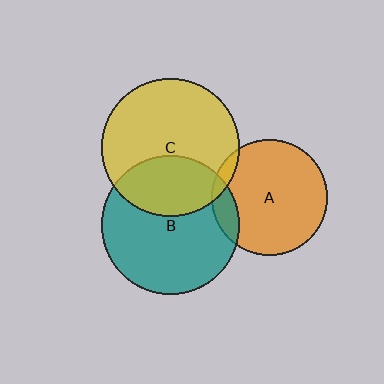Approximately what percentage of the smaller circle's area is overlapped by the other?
Approximately 5%.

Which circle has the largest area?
Circle B (teal).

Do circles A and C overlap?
Yes.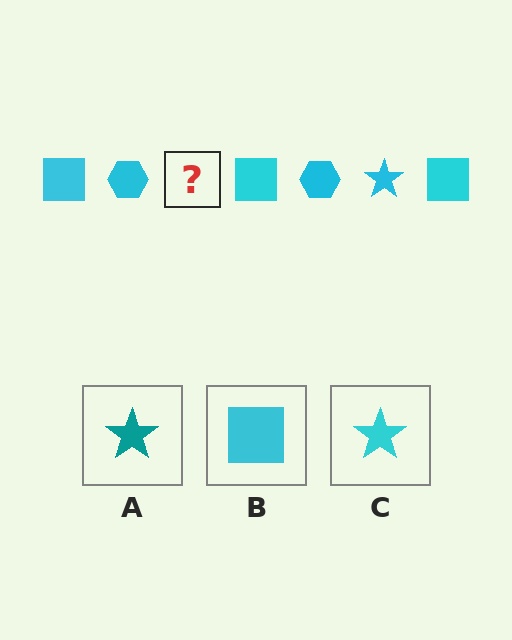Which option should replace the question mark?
Option C.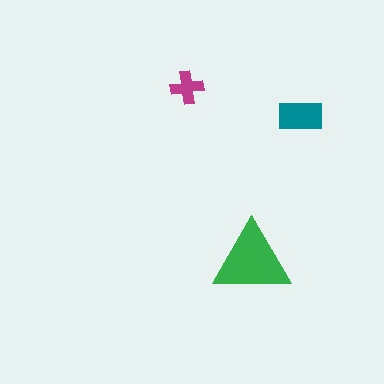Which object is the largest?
The green triangle.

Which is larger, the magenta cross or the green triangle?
The green triangle.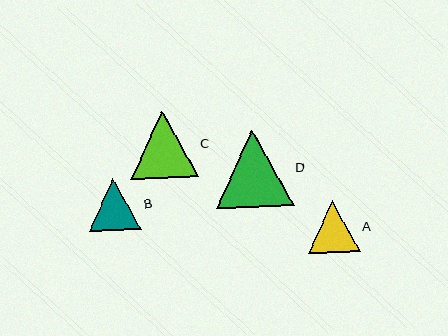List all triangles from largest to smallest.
From largest to smallest: D, C, A, B.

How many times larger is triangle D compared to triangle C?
Triangle D is approximately 1.1 times the size of triangle C.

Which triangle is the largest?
Triangle D is the largest with a size of approximately 77 pixels.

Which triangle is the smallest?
Triangle B is the smallest with a size of approximately 52 pixels.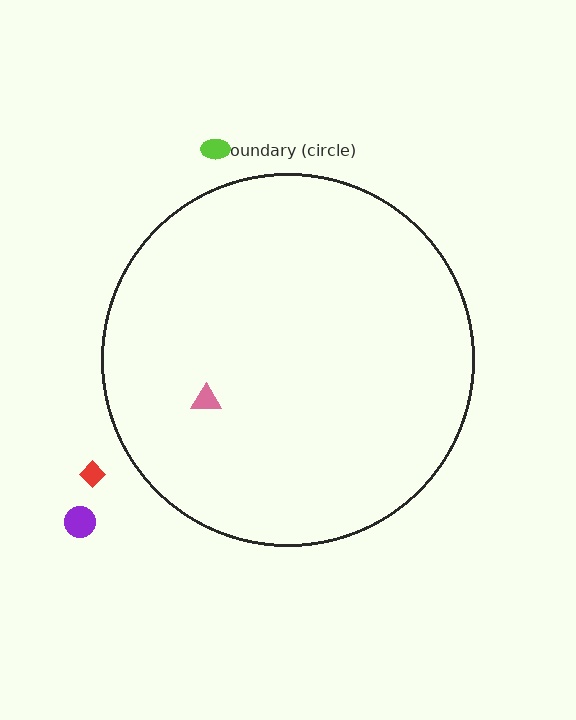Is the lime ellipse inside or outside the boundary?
Outside.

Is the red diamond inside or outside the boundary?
Outside.